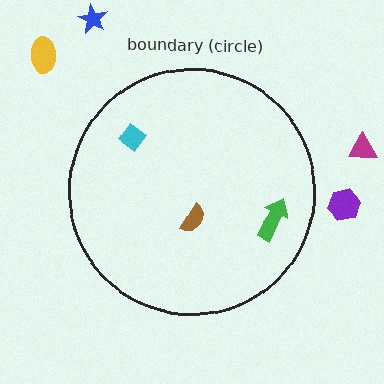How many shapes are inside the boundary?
3 inside, 4 outside.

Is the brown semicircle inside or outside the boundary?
Inside.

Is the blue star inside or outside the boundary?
Outside.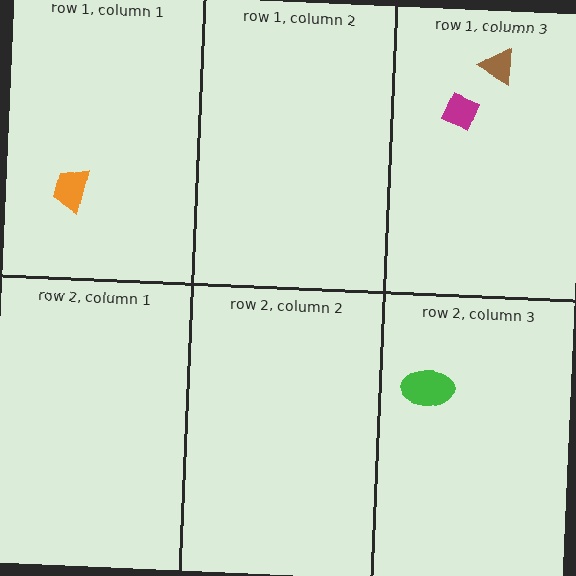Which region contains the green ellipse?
The row 2, column 3 region.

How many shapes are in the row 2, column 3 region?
1.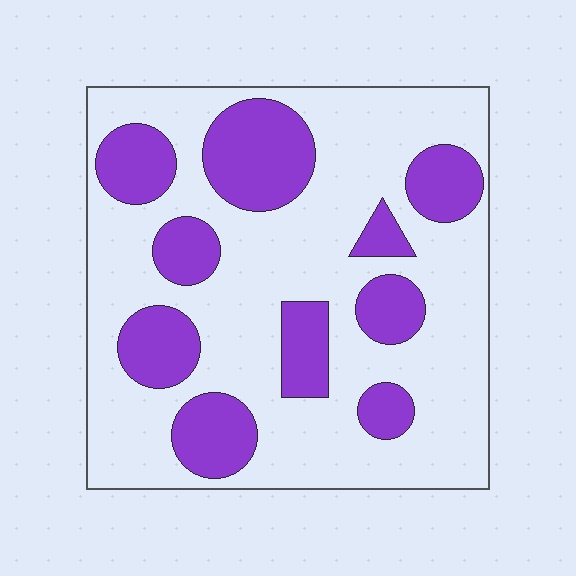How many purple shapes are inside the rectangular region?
10.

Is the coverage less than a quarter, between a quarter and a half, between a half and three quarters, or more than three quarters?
Between a quarter and a half.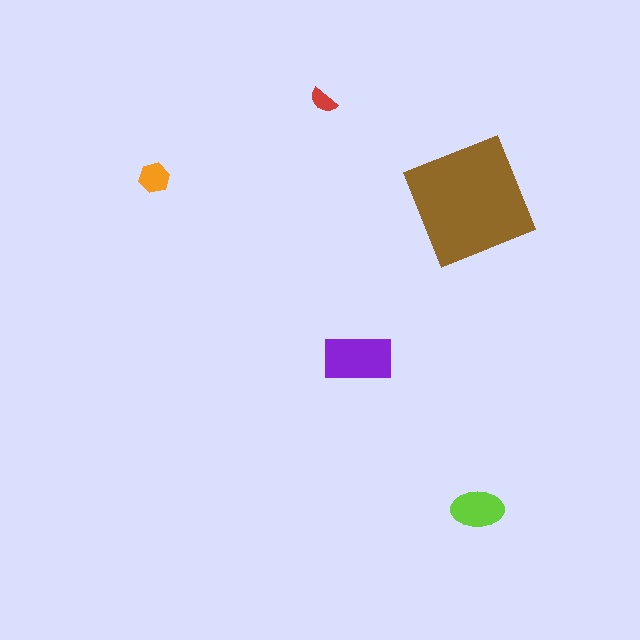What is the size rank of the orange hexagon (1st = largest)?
4th.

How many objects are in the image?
There are 5 objects in the image.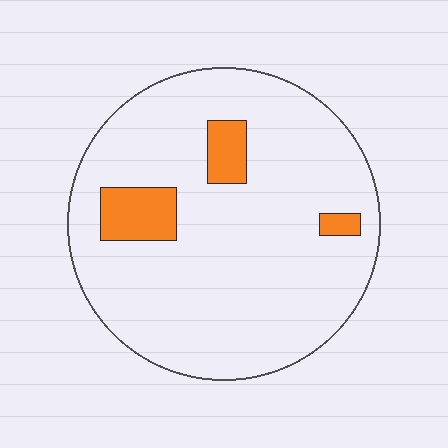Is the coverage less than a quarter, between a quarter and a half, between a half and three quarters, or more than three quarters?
Less than a quarter.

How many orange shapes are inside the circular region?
3.